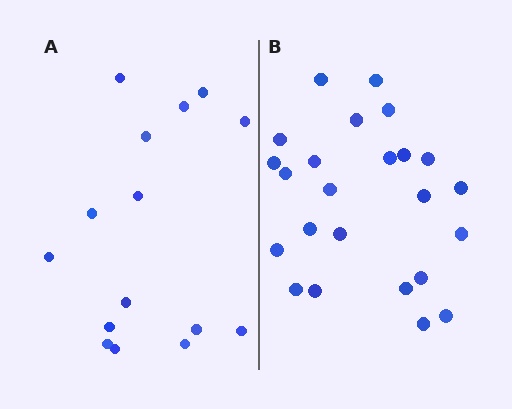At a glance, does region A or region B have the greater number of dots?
Region B (the right region) has more dots.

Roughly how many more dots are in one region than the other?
Region B has roughly 8 or so more dots than region A.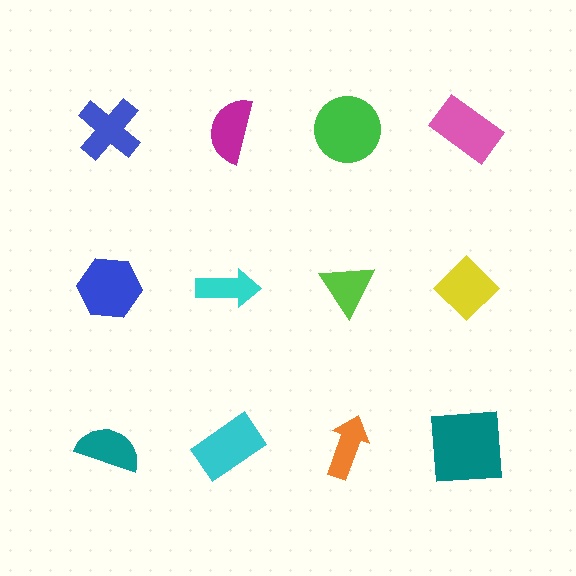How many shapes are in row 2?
4 shapes.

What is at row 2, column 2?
A cyan arrow.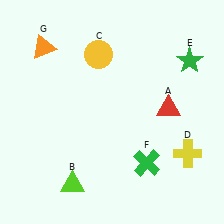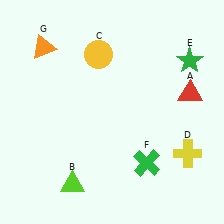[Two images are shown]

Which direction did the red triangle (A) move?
The red triangle (A) moved right.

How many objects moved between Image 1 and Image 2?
1 object moved between the two images.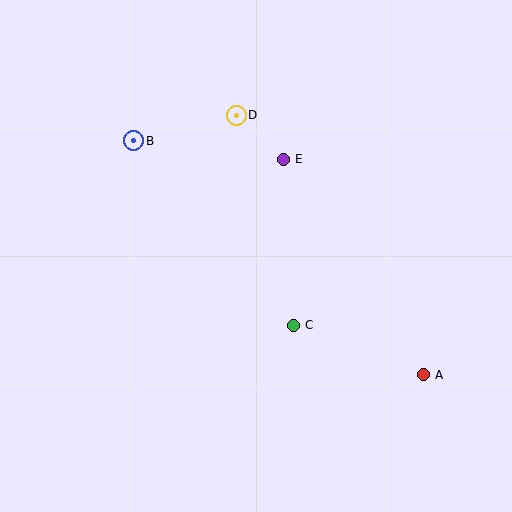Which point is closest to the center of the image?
Point C at (293, 325) is closest to the center.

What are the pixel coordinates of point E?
Point E is at (283, 159).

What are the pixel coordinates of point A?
Point A is at (423, 375).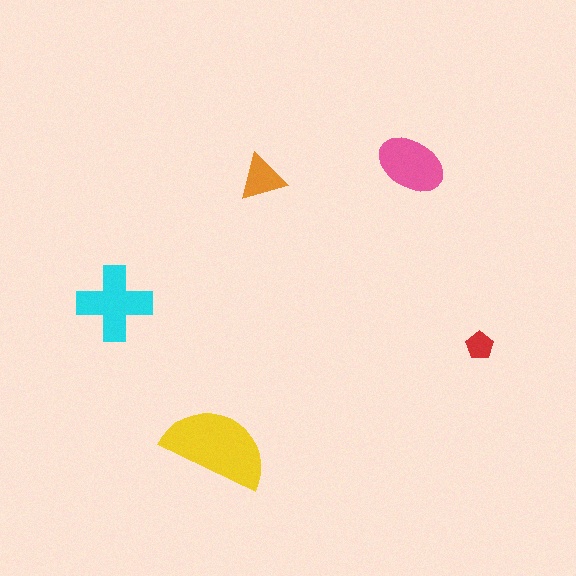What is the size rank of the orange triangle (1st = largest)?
4th.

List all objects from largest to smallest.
The yellow semicircle, the cyan cross, the pink ellipse, the orange triangle, the red pentagon.